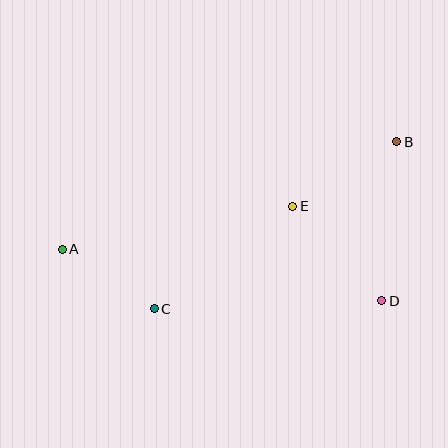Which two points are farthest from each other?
Points A and B are farthest from each other.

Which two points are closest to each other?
Points A and C are closest to each other.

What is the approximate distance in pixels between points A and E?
The distance between A and E is approximately 235 pixels.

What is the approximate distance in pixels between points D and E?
The distance between D and E is approximately 130 pixels.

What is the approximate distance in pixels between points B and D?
The distance between B and D is approximately 160 pixels.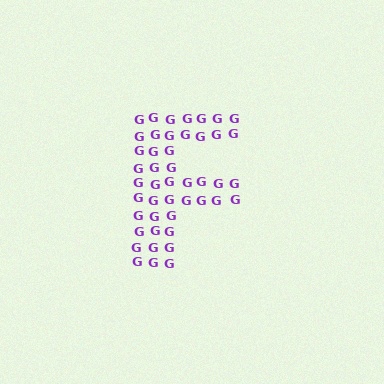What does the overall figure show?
The overall figure shows the letter F.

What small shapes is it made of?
It is made of small letter G's.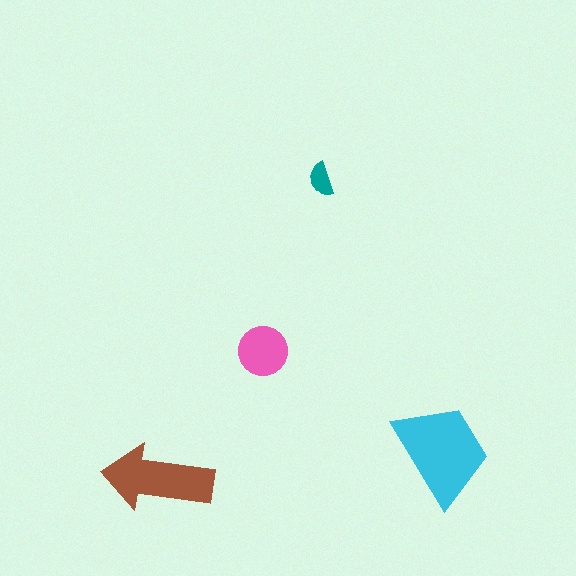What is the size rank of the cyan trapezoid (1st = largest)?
1st.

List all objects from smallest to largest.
The teal semicircle, the pink circle, the brown arrow, the cyan trapezoid.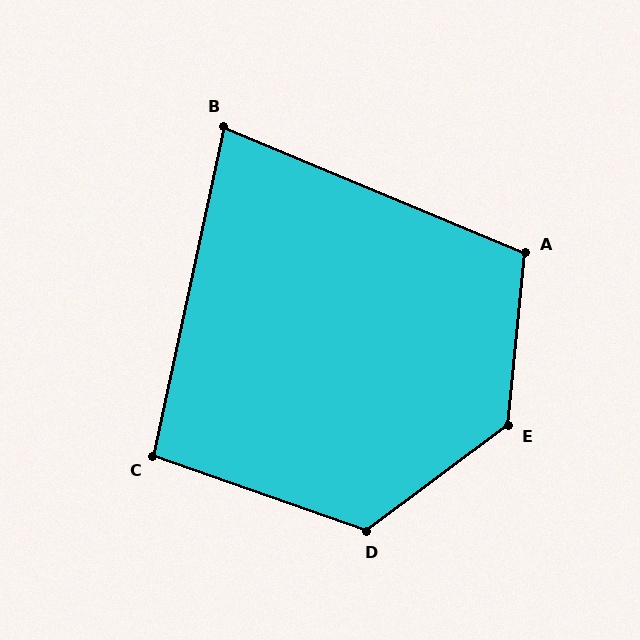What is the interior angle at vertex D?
Approximately 124 degrees (obtuse).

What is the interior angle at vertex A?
Approximately 107 degrees (obtuse).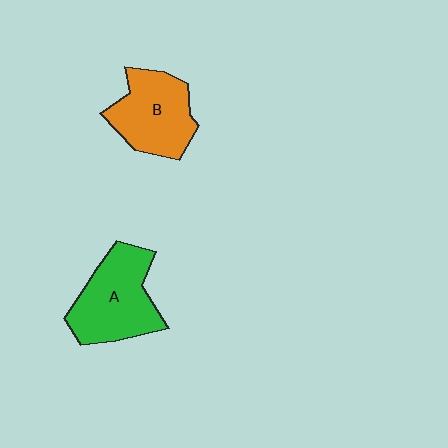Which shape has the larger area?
Shape A (green).